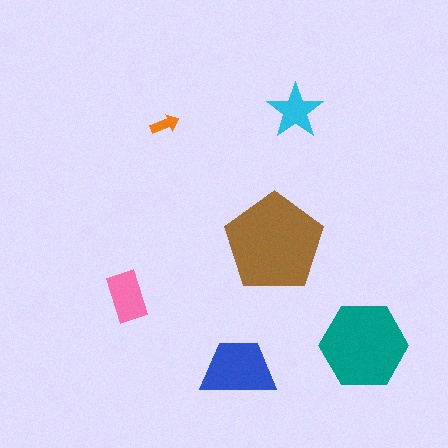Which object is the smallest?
The orange arrow.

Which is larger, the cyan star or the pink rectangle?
The pink rectangle.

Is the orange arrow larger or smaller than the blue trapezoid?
Smaller.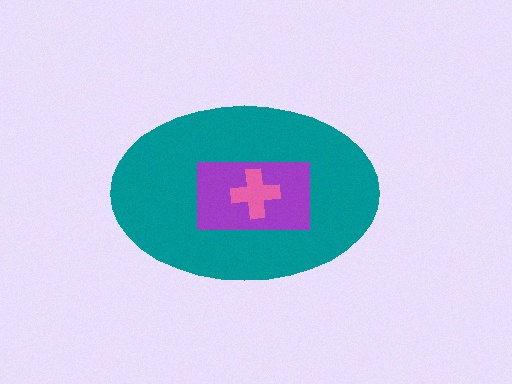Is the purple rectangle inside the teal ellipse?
Yes.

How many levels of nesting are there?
3.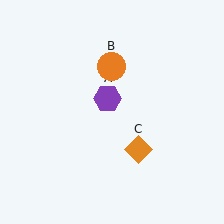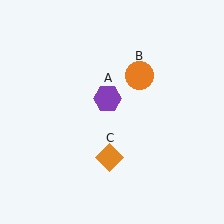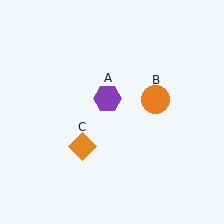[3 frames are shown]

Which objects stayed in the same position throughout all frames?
Purple hexagon (object A) remained stationary.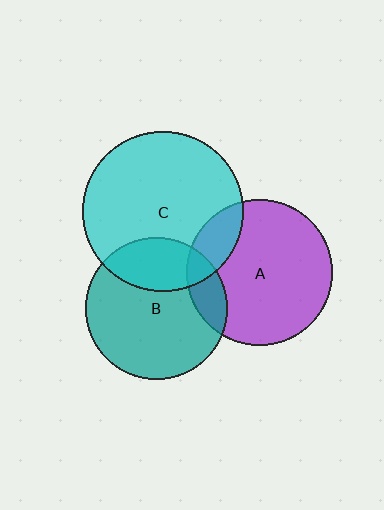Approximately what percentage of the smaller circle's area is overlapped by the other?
Approximately 15%.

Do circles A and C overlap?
Yes.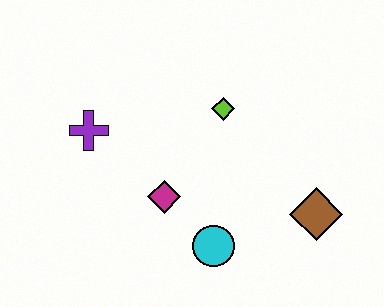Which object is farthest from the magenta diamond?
The brown diamond is farthest from the magenta diamond.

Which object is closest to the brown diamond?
The cyan circle is closest to the brown diamond.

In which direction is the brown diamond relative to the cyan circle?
The brown diamond is to the right of the cyan circle.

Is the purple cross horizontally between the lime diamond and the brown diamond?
No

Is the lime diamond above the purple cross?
Yes